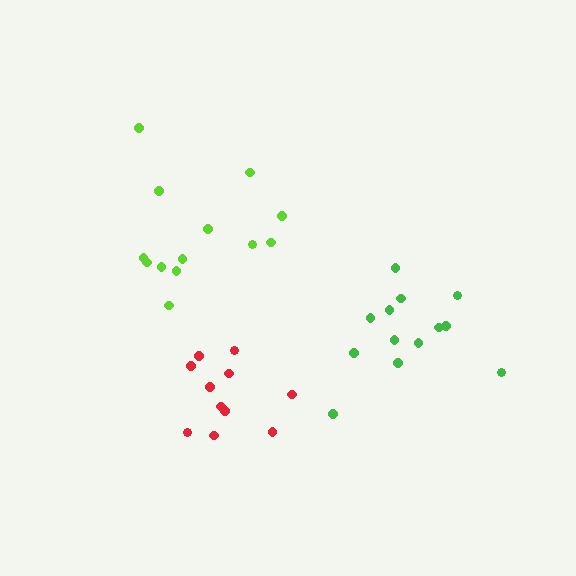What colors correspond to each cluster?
The clusters are colored: lime, green, red.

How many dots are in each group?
Group 1: 13 dots, Group 2: 13 dots, Group 3: 11 dots (37 total).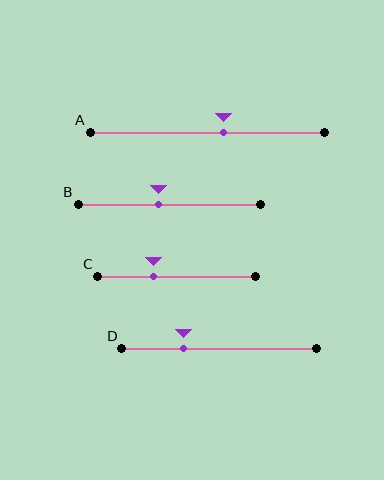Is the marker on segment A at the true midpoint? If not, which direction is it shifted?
No, the marker on segment A is shifted to the right by about 7% of the segment length.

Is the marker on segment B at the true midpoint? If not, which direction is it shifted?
No, the marker on segment B is shifted to the left by about 6% of the segment length.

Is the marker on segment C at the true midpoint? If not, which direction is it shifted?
No, the marker on segment C is shifted to the left by about 15% of the segment length.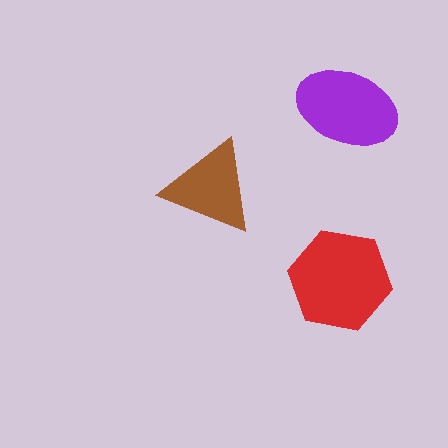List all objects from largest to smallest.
The red hexagon, the purple ellipse, the brown triangle.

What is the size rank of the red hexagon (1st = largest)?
1st.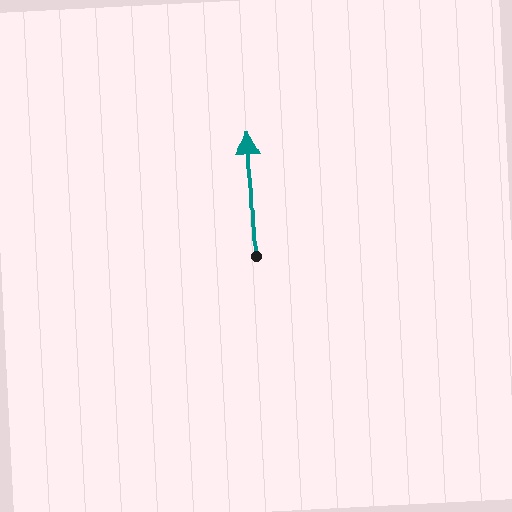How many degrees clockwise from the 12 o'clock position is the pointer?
Approximately 358 degrees.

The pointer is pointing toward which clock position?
Roughly 12 o'clock.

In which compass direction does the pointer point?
North.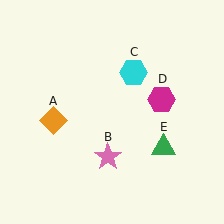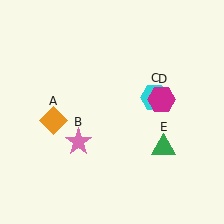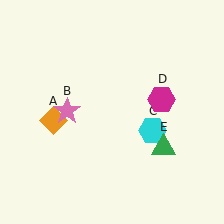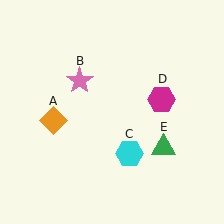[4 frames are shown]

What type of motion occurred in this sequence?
The pink star (object B), cyan hexagon (object C) rotated clockwise around the center of the scene.